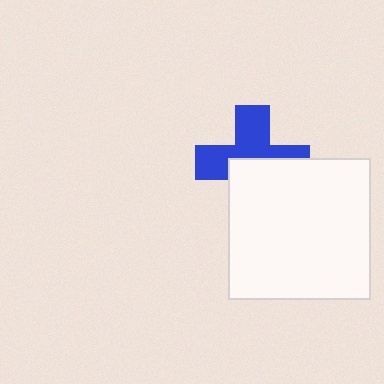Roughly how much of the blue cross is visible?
About half of it is visible (roughly 52%).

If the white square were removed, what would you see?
You would see the complete blue cross.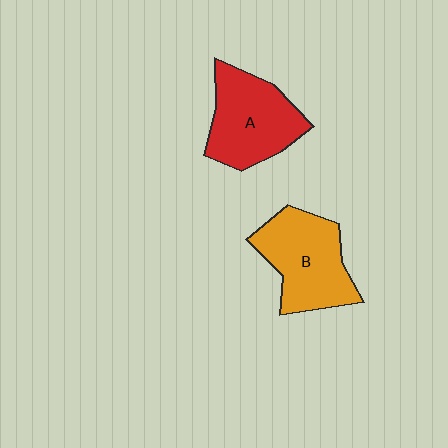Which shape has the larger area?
Shape B (orange).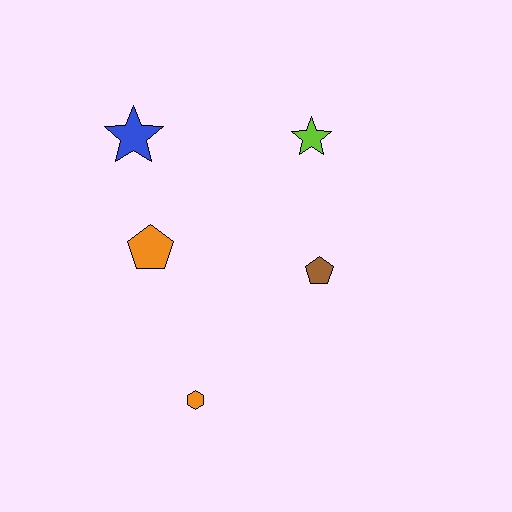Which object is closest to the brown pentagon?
The lime star is closest to the brown pentagon.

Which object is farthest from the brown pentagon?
The blue star is farthest from the brown pentagon.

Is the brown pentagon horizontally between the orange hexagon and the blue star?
No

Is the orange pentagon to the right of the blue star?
Yes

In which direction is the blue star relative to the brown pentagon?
The blue star is to the left of the brown pentagon.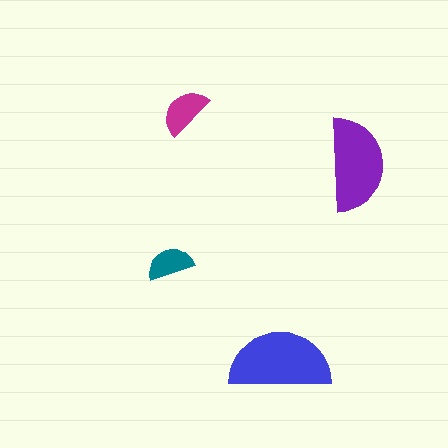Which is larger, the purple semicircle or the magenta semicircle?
The purple one.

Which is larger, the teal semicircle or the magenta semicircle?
The magenta one.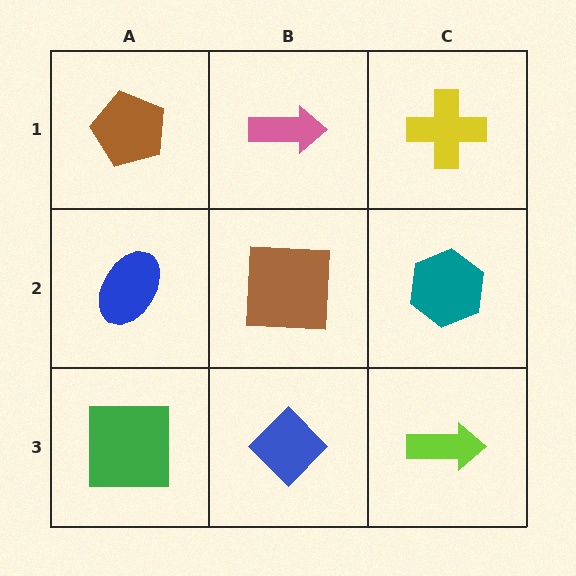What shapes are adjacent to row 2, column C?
A yellow cross (row 1, column C), a lime arrow (row 3, column C), a brown square (row 2, column B).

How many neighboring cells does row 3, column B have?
3.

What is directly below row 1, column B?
A brown square.